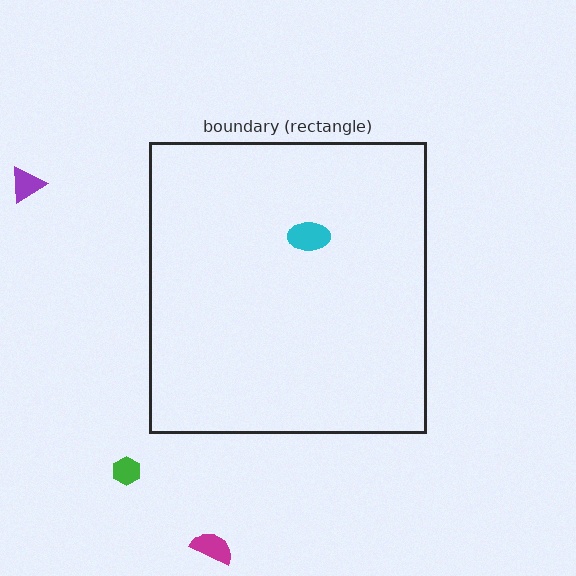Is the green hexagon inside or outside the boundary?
Outside.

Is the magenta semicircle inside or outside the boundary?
Outside.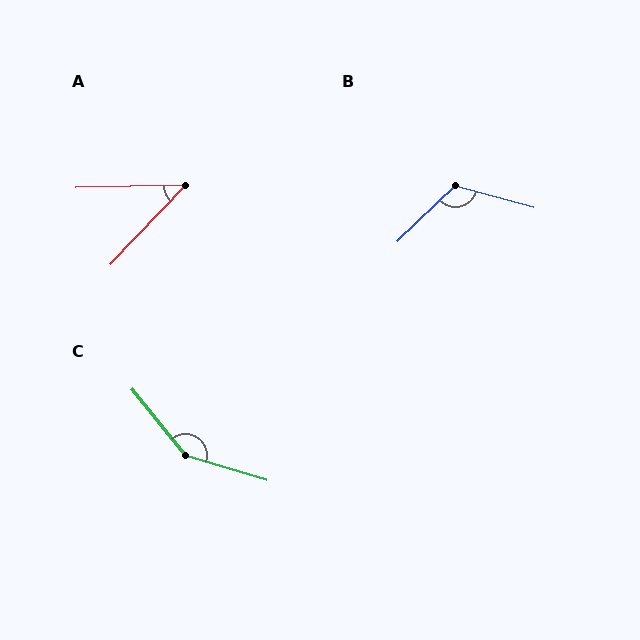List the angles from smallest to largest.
A (45°), B (121°), C (146°).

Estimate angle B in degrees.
Approximately 121 degrees.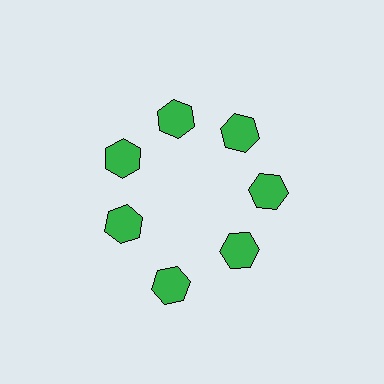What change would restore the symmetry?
The symmetry would be restored by moving it inward, back onto the ring so that all 7 hexagons sit at equal angles and equal distance from the center.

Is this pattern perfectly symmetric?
No. The 7 green hexagons are arranged in a ring, but one element near the 6 o'clock position is pushed outward from the center, breaking the 7-fold rotational symmetry.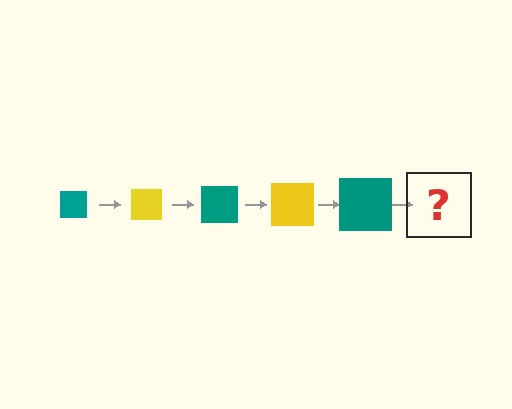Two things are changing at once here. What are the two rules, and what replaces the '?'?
The two rules are that the square grows larger each step and the color cycles through teal and yellow. The '?' should be a yellow square, larger than the previous one.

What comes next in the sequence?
The next element should be a yellow square, larger than the previous one.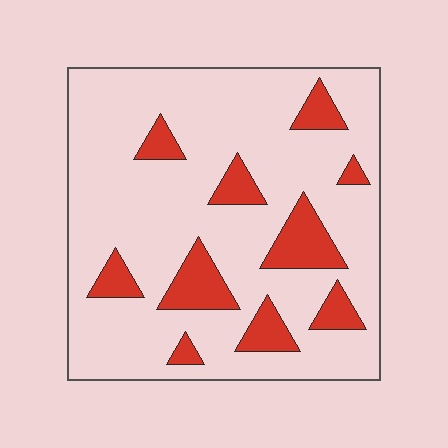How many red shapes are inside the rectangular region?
10.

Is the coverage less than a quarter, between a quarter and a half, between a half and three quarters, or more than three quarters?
Less than a quarter.